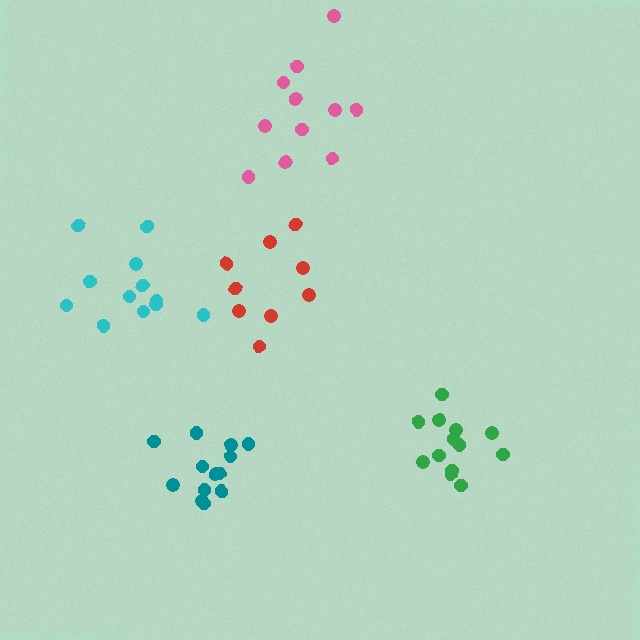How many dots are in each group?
Group 1: 13 dots, Group 2: 11 dots, Group 3: 9 dots, Group 4: 13 dots, Group 5: 12 dots (58 total).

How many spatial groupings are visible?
There are 5 spatial groupings.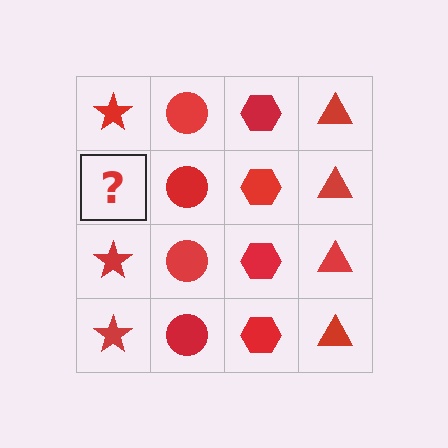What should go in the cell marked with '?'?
The missing cell should contain a red star.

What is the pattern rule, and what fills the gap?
The rule is that each column has a consistent shape. The gap should be filled with a red star.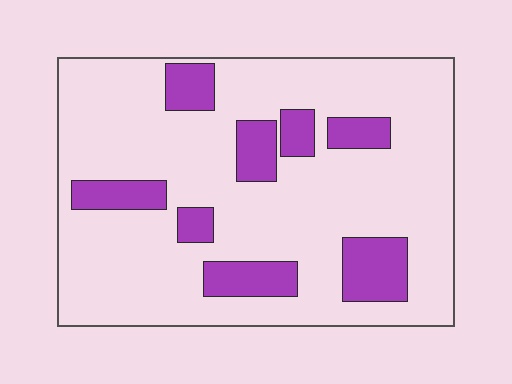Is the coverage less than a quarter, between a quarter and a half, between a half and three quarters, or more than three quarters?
Less than a quarter.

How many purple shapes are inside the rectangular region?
8.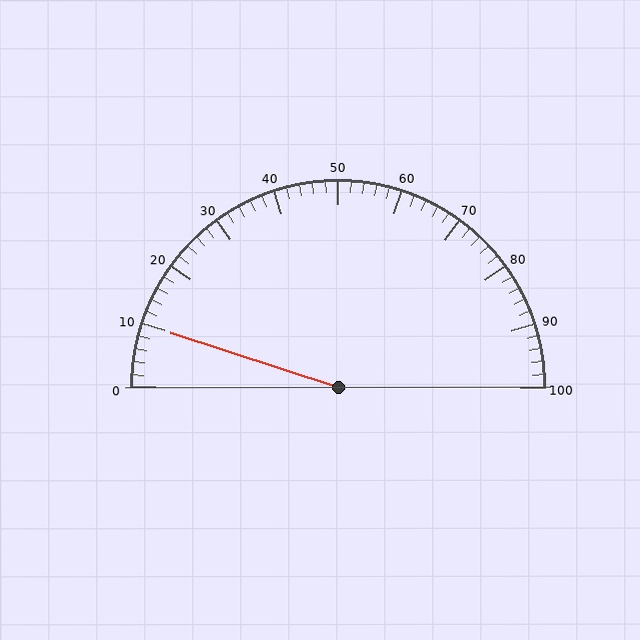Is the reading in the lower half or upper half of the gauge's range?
The reading is in the lower half of the range (0 to 100).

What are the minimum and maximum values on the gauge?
The gauge ranges from 0 to 100.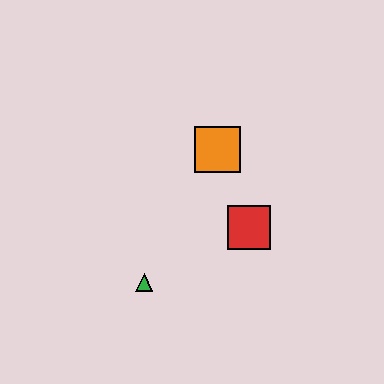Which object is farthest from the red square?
The green triangle is farthest from the red square.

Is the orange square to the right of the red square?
No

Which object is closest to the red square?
The orange square is closest to the red square.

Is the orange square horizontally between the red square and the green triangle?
Yes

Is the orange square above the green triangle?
Yes